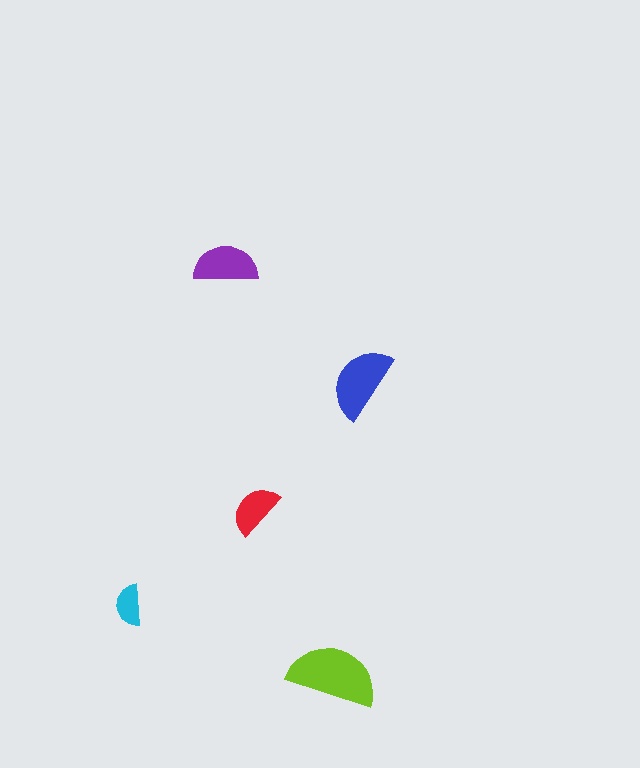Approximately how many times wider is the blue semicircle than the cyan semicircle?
About 2 times wider.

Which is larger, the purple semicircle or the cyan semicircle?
The purple one.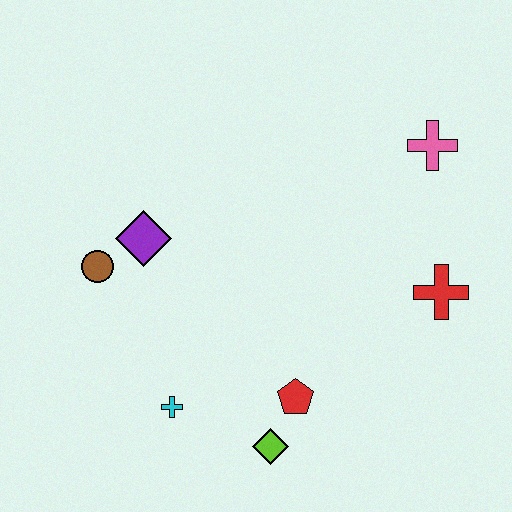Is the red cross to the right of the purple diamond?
Yes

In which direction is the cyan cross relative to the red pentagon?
The cyan cross is to the left of the red pentagon.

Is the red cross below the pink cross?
Yes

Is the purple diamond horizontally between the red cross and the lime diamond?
No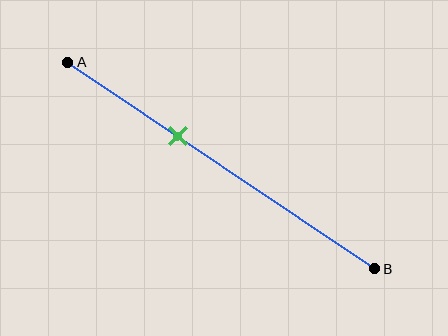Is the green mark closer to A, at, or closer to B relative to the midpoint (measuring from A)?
The green mark is closer to point A than the midpoint of segment AB.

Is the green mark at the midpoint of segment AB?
No, the mark is at about 35% from A, not at the 50% midpoint.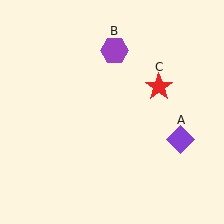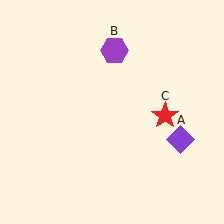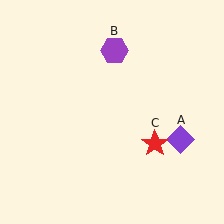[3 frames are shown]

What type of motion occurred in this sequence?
The red star (object C) rotated clockwise around the center of the scene.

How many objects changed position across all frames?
1 object changed position: red star (object C).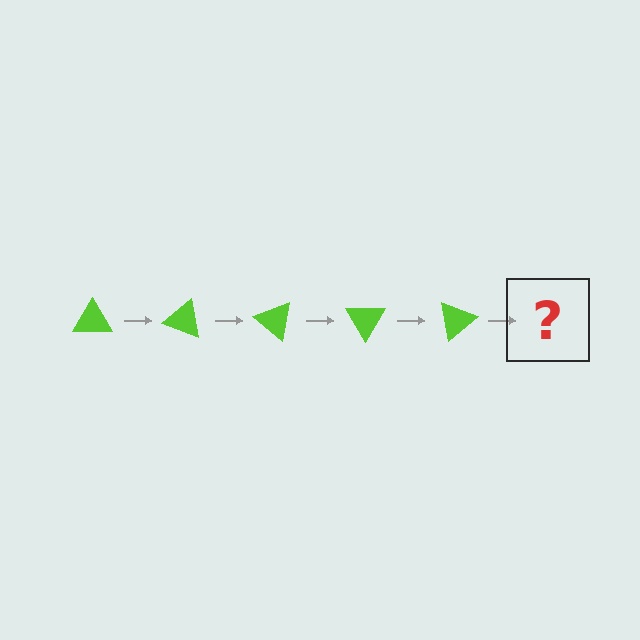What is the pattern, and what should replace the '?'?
The pattern is that the triangle rotates 20 degrees each step. The '?' should be a lime triangle rotated 100 degrees.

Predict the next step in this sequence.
The next step is a lime triangle rotated 100 degrees.